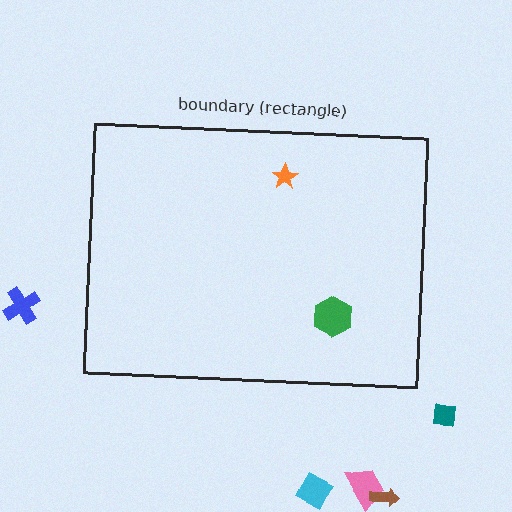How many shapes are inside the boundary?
2 inside, 5 outside.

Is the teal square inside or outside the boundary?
Outside.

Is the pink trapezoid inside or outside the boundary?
Outside.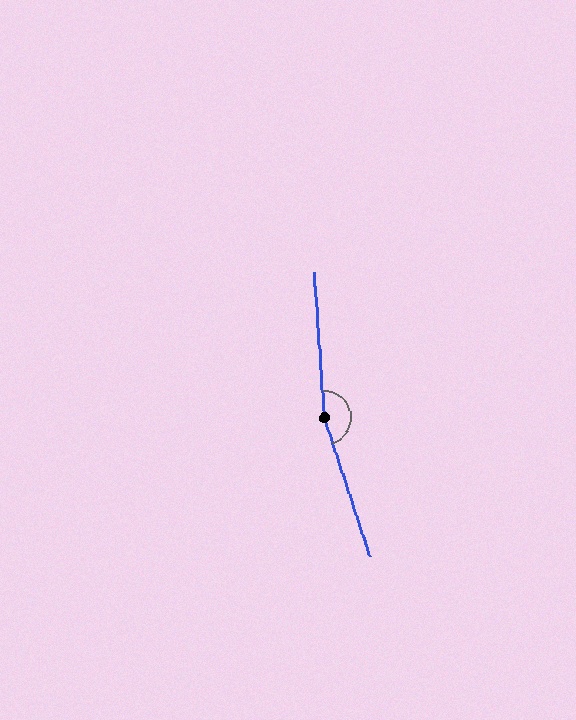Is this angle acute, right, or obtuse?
It is obtuse.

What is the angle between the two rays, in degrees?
Approximately 166 degrees.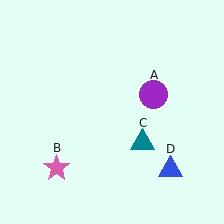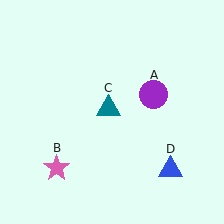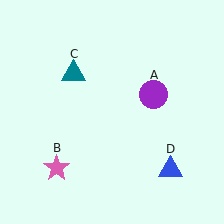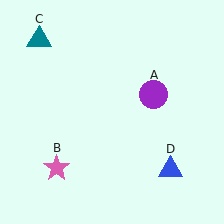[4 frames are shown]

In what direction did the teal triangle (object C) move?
The teal triangle (object C) moved up and to the left.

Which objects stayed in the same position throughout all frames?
Purple circle (object A) and pink star (object B) and blue triangle (object D) remained stationary.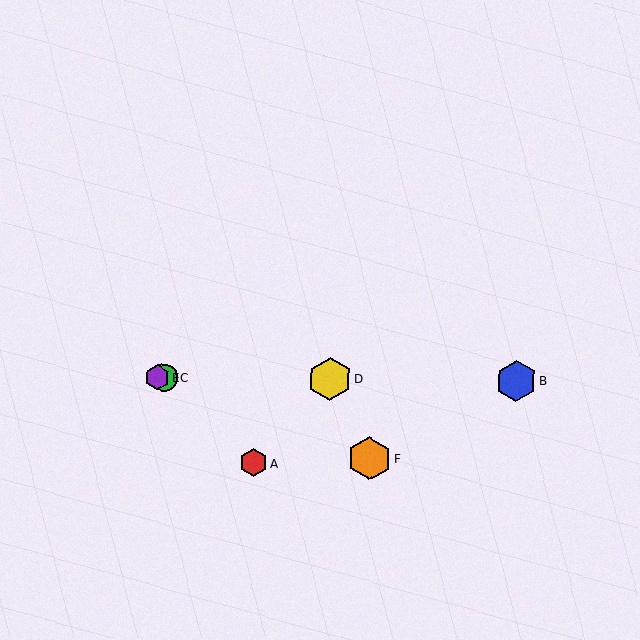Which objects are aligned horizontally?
Objects B, C, D, E are aligned horizontally.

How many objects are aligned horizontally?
4 objects (B, C, D, E) are aligned horizontally.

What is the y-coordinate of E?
Object E is at y≈378.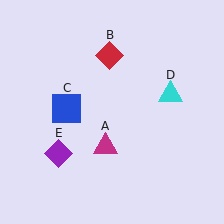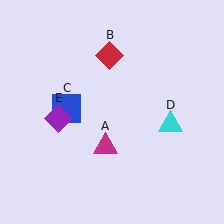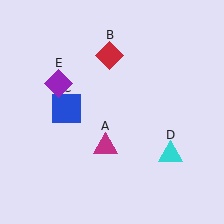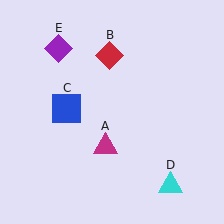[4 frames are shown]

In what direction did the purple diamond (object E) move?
The purple diamond (object E) moved up.